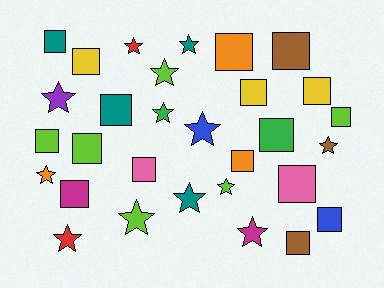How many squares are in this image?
There are 17 squares.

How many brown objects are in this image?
There are 3 brown objects.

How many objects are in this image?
There are 30 objects.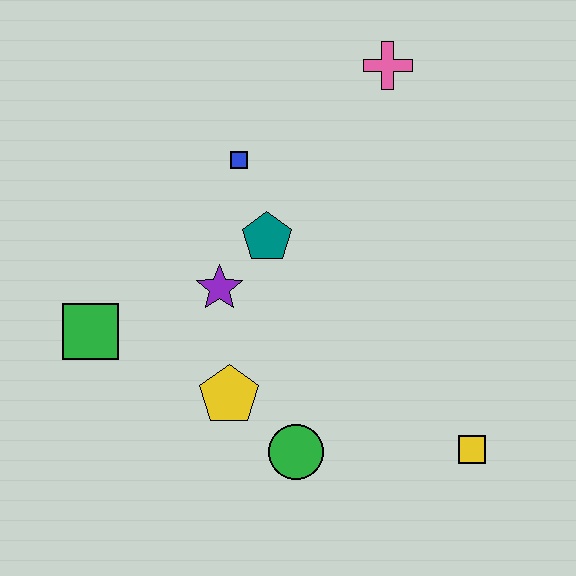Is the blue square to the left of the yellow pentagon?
No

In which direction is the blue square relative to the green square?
The blue square is above the green square.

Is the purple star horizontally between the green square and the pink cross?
Yes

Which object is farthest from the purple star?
The yellow square is farthest from the purple star.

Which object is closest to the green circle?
The yellow pentagon is closest to the green circle.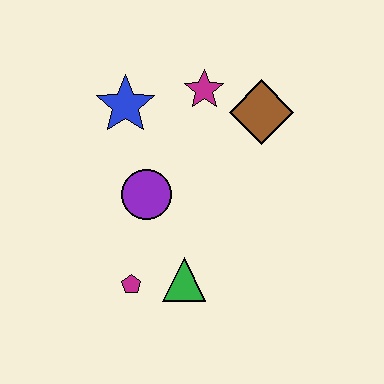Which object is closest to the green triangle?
The magenta pentagon is closest to the green triangle.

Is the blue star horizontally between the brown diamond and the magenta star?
No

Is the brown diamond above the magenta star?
No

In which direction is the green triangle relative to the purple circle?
The green triangle is below the purple circle.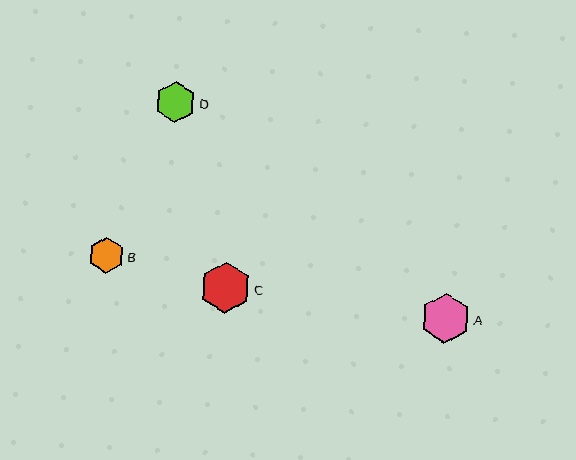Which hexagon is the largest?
Hexagon C is the largest with a size of approximately 51 pixels.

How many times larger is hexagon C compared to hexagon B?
Hexagon C is approximately 1.4 times the size of hexagon B.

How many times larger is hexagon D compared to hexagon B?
Hexagon D is approximately 1.1 times the size of hexagon B.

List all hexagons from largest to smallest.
From largest to smallest: C, A, D, B.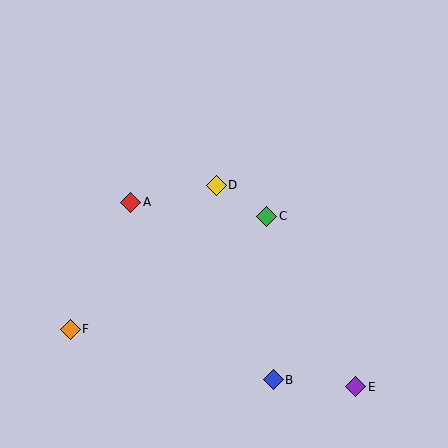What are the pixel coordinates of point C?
Point C is at (267, 216).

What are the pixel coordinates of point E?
Point E is at (356, 387).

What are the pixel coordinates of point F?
Point F is at (70, 329).